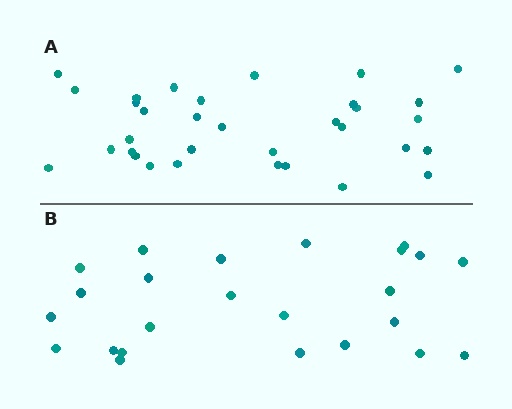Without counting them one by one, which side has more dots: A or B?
Region A (the top region) has more dots.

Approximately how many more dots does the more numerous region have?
Region A has roughly 8 or so more dots than region B.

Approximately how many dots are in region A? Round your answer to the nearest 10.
About 30 dots. (The exact count is 33, which rounds to 30.)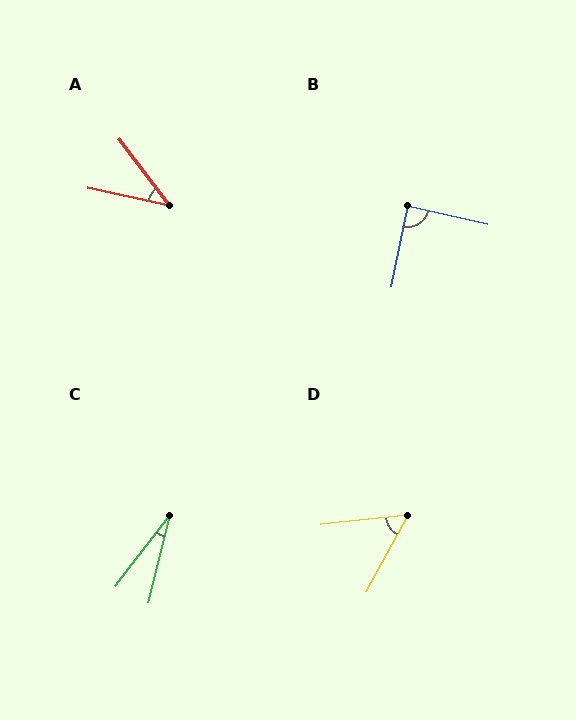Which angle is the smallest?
C, at approximately 24 degrees.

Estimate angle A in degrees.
Approximately 40 degrees.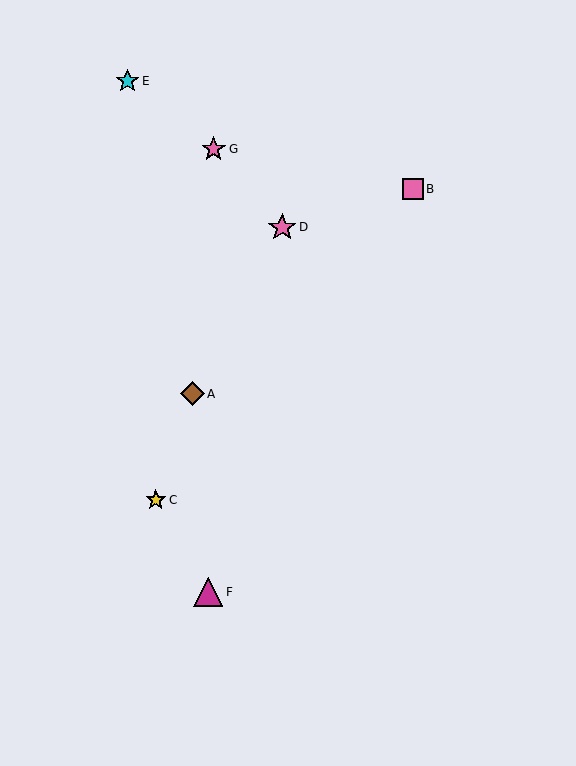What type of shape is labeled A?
Shape A is a brown diamond.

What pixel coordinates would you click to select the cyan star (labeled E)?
Click at (128, 81) to select the cyan star E.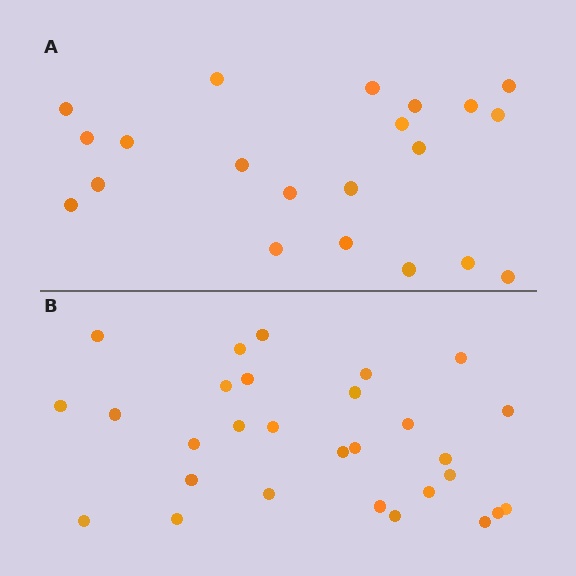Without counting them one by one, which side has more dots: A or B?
Region B (the bottom region) has more dots.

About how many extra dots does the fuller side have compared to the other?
Region B has roughly 8 or so more dots than region A.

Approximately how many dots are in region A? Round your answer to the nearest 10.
About 20 dots. (The exact count is 21, which rounds to 20.)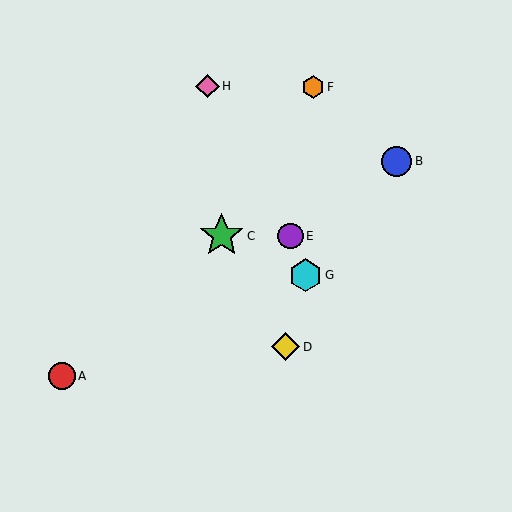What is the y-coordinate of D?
Object D is at y≈347.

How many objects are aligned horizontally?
2 objects (C, E) are aligned horizontally.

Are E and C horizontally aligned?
Yes, both are at y≈236.